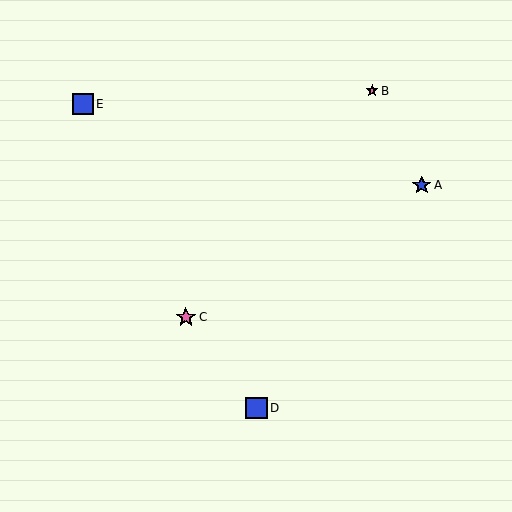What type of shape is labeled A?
Shape A is a blue star.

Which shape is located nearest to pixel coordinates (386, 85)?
The pink star (labeled B) at (372, 91) is nearest to that location.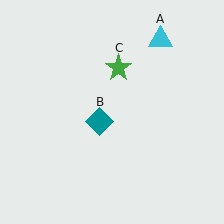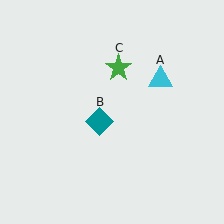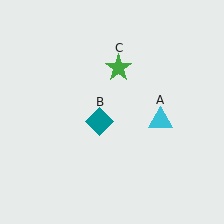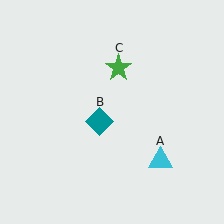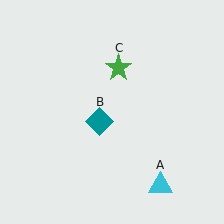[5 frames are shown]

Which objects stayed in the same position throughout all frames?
Teal diamond (object B) and green star (object C) remained stationary.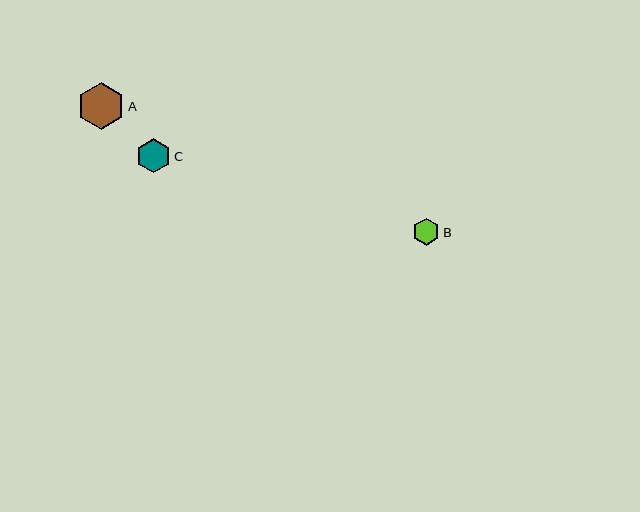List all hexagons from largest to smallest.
From largest to smallest: A, C, B.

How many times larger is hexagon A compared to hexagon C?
Hexagon A is approximately 1.4 times the size of hexagon C.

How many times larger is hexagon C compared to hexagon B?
Hexagon C is approximately 1.3 times the size of hexagon B.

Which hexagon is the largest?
Hexagon A is the largest with a size of approximately 47 pixels.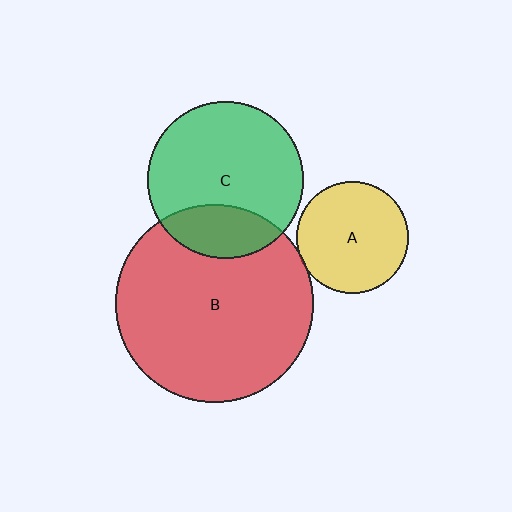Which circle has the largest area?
Circle B (red).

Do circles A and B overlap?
Yes.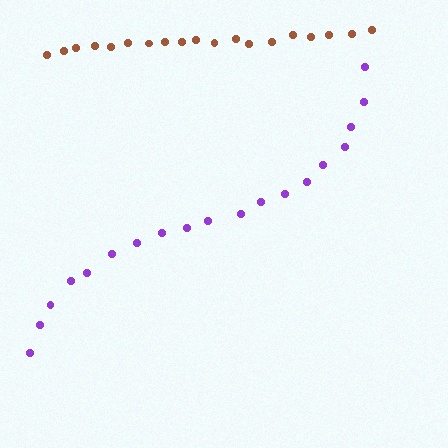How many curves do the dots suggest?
There are 2 distinct paths.